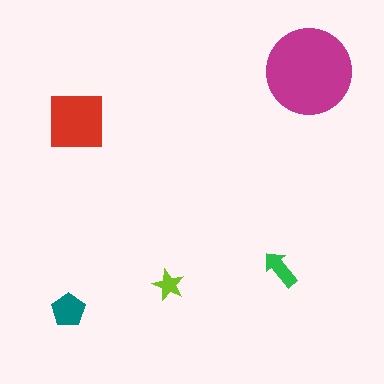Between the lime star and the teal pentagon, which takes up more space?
The teal pentagon.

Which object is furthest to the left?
The teal pentagon is leftmost.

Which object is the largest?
The magenta circle.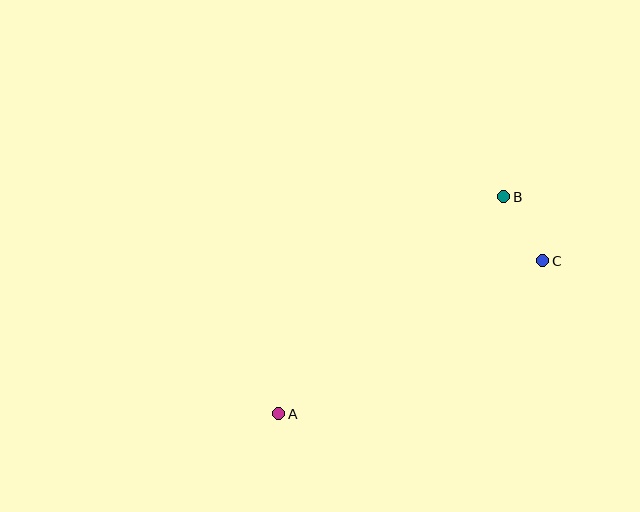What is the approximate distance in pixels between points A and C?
The distance between A and C is approximately 305 pixels.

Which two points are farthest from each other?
Points A and B are farthest from each other.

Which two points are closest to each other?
Points B and C are closest to each other.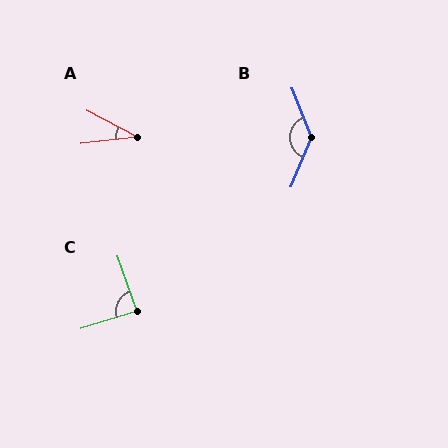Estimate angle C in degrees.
Approximately 88 degrees.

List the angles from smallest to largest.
A (35°), C (88°), B (136°).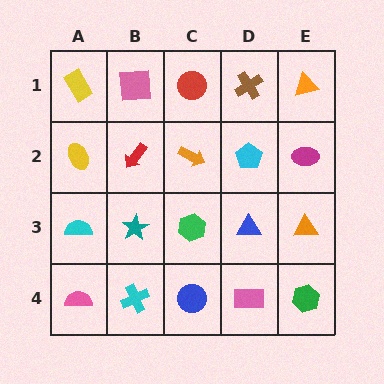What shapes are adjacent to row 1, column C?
An orange arrow (row 2, column C), a pink square (row 1, column B), a brown cross (row 1, column D).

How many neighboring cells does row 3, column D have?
4.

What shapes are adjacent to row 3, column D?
A cyan pentagon (row 2, column D), a pink rectangle (row 4, column D), a green hexagon (row 3, column C), an orange triangle (row 3, column E).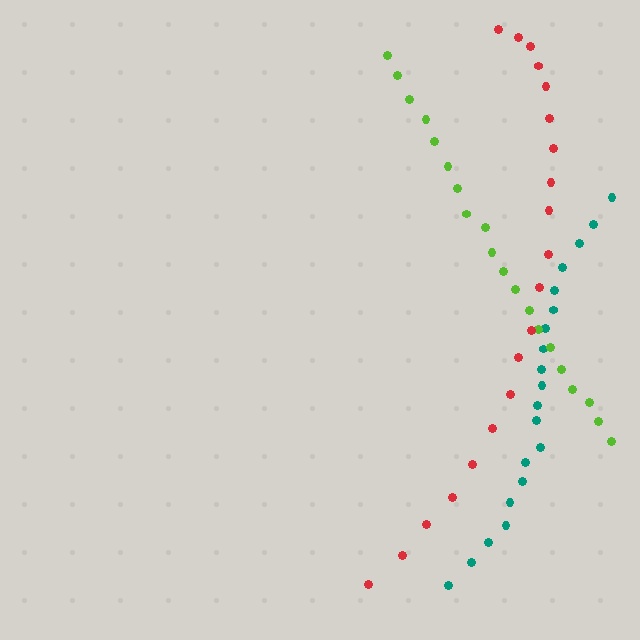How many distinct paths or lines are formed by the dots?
There are 3 distinct paths.